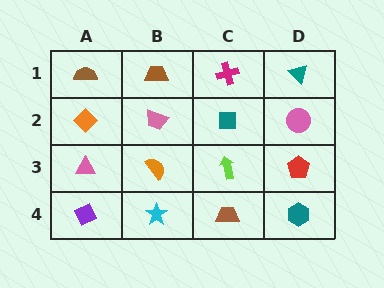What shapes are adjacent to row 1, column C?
A teal square (row 2, column C), a brown trapezoid (row 1, column B), a teal triangle (row 1, column D).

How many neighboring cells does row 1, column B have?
3.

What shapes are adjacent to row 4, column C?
A lime arrow (row 3, column C), a cyan star (row 4, column B), a teal hexagon (row 4, column D).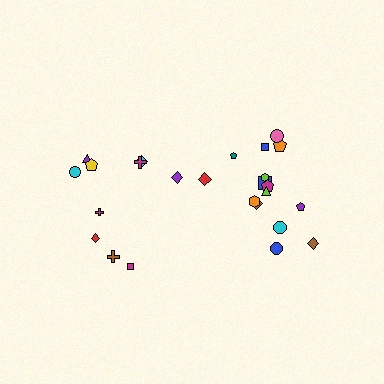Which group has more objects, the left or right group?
The right group.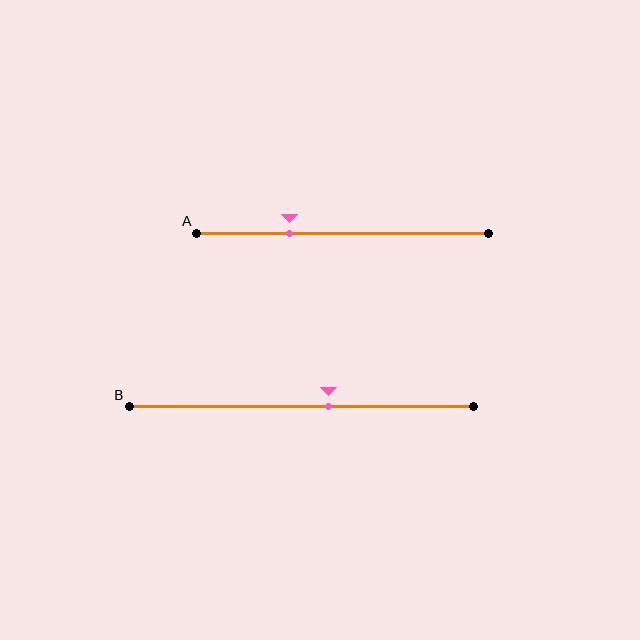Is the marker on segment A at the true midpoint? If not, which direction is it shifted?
No, the marker on segment A is shifted to the left by about 18% of the segment length.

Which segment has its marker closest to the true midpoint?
Segment B has its marker closest to the true midpoint.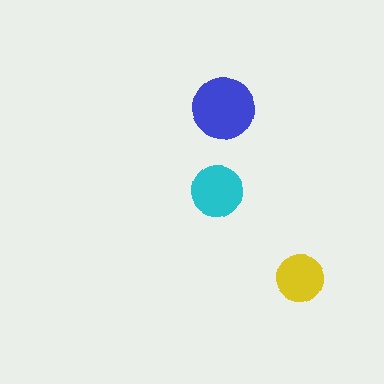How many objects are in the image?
There are 3 objects in the image.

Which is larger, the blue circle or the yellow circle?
The blue one.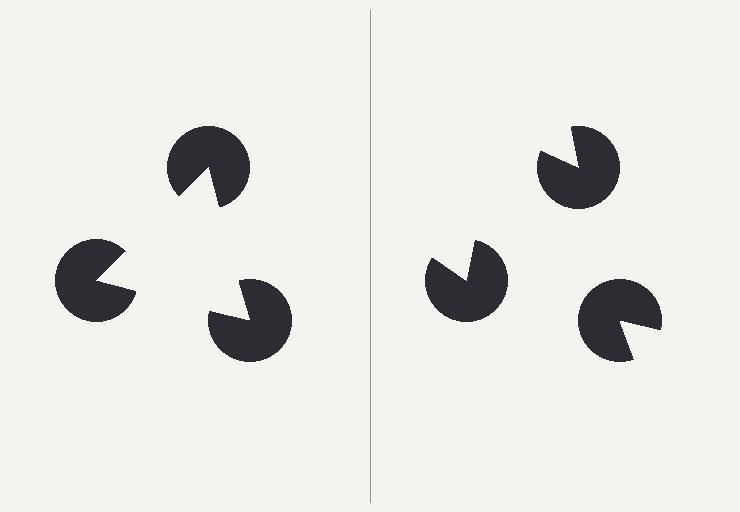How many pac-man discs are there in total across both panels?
6 — 3 on each side.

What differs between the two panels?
The pac-man discs are positioned identically on both sides; only the wedge orientations differ. On the left they align to a triangle; on the right they are misaligned.